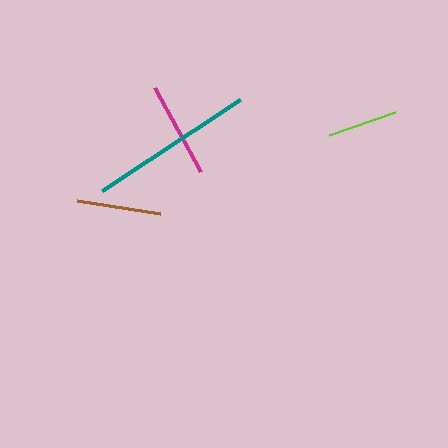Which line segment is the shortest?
The lime line is the shortest at approximately 70 pixels.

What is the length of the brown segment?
The brown segment is approximately 84 pixels long.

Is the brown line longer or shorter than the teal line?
The teal line is longer than the brown line.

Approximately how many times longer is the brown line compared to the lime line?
The brown line is approximately 1.2 times the length of the lime line.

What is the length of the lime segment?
The lime segment is approximately 70 pixels long.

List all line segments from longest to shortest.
From longest to shortest: teal, magenta, brown, lime.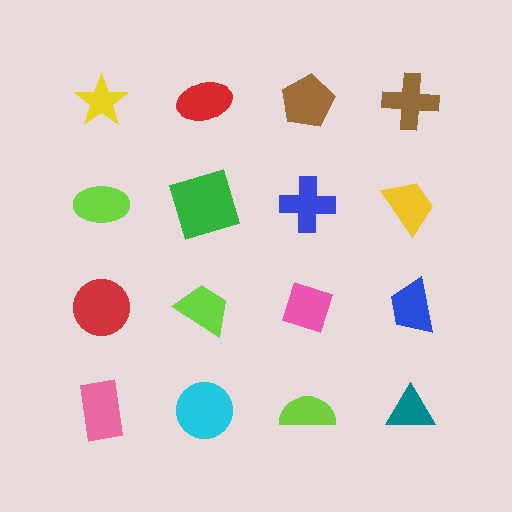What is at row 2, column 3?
A blue cross.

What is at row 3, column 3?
A pink diamond.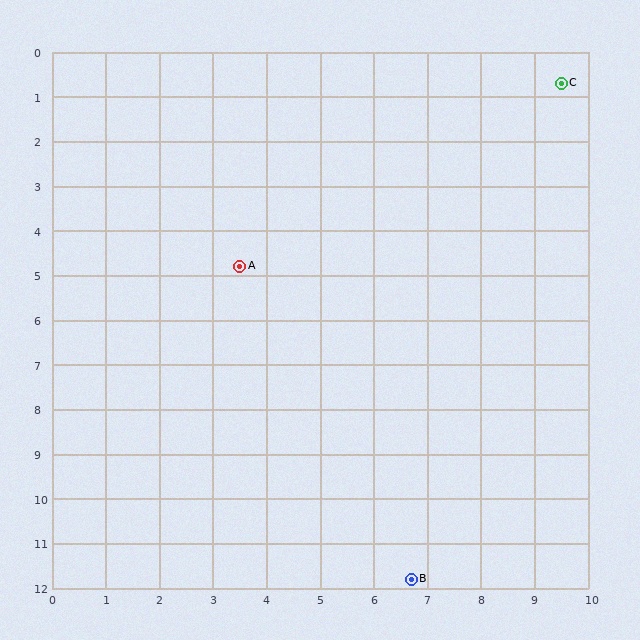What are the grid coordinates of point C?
Point C is at approximately (9.5, 0.7).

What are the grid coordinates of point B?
Point B is at approximately (6.7, 11.8).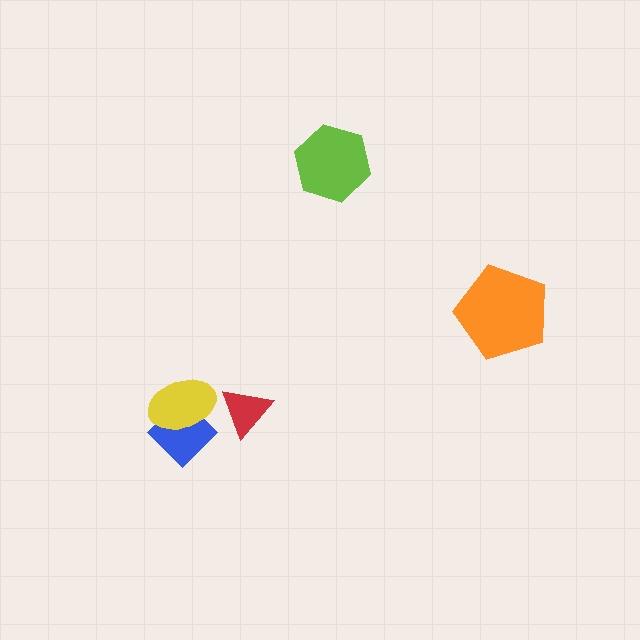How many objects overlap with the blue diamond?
1 object overlaps with the blue diamond.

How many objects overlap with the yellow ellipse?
1 object overlaps with the yellow ellipse.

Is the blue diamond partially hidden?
Yes, it is partially covered by another shape.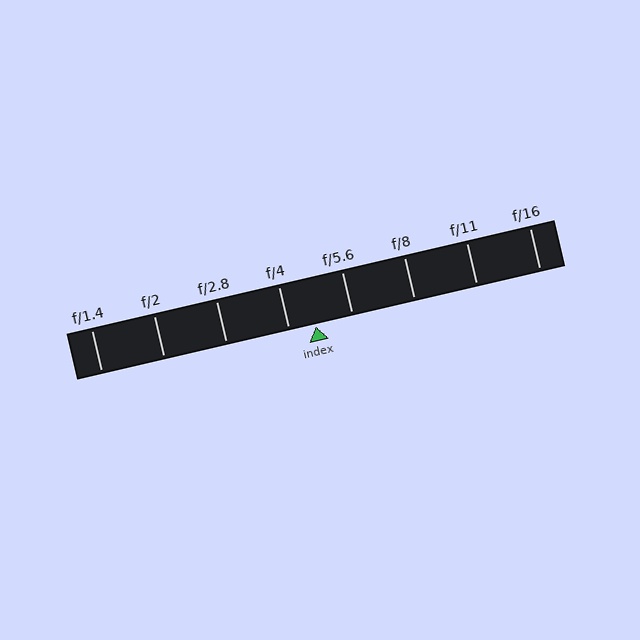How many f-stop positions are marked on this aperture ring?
There are 8 f-stop positions marked.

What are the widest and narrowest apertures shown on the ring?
The widest aperture shown is f/1.4 and the narrowest is f/16.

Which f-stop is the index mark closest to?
The index mark is closest to f/4.